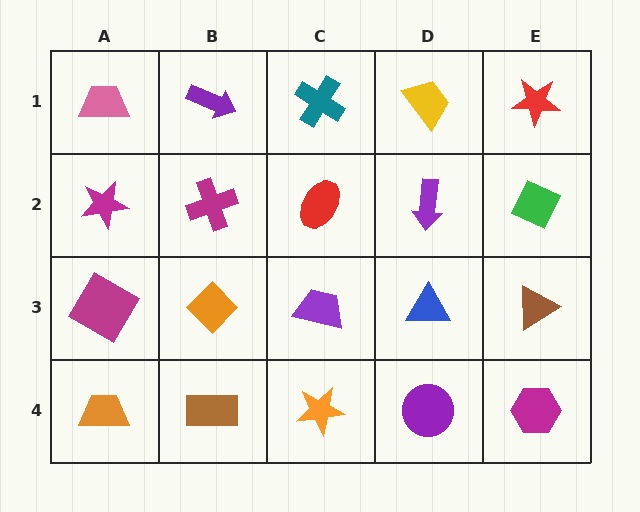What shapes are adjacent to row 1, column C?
A red ellipse (row 2, column C), a purple arrow (row 1, column B), a yellow trapezoid (row 1, column D).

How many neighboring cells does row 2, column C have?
4.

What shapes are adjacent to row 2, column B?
A purple arrow (row 1, column B), an orange diamond (row 3, column B), a magenta star (row 2, column A), a red ellipse (row 2, column C).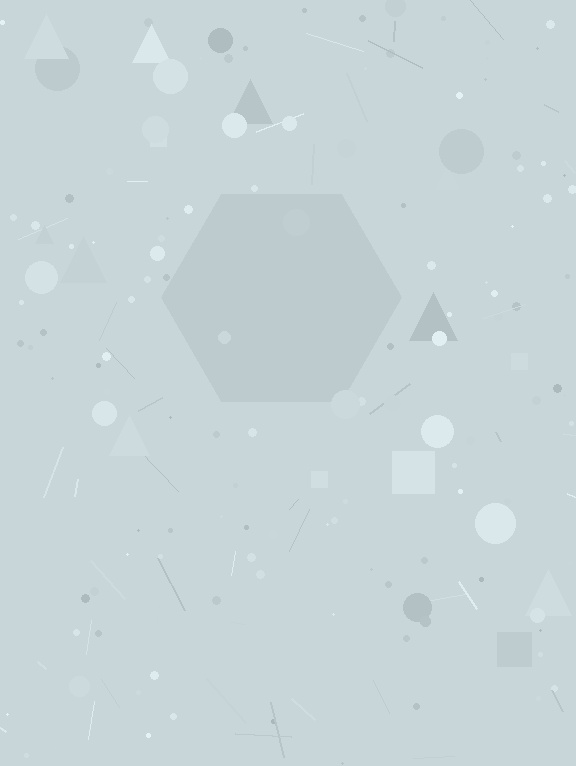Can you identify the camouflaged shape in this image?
The camouflaged shape is a hexagon.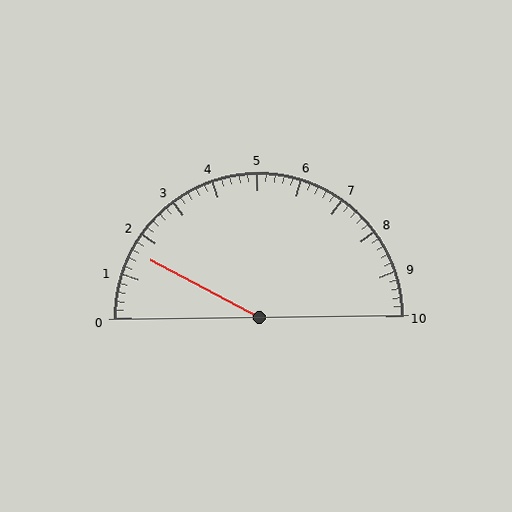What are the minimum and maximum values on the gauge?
The gauge ranges from 0 to 10.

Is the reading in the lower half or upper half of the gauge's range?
The reading is in the lower half of the range (0 to 10).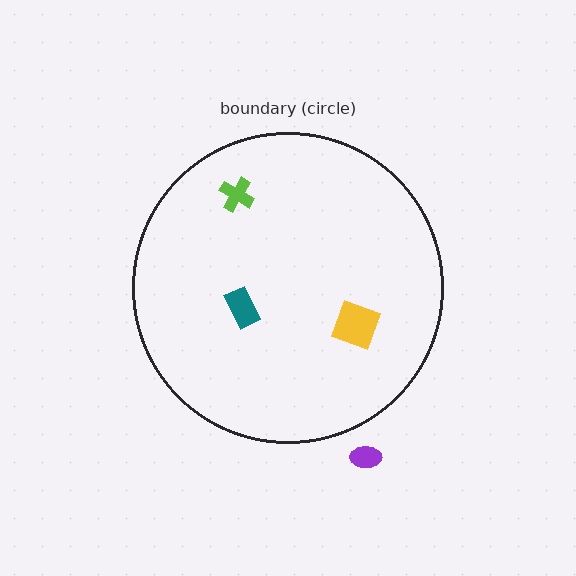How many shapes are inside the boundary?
3 inside, 1 outside.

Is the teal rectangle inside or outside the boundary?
Inside.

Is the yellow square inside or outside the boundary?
Inside.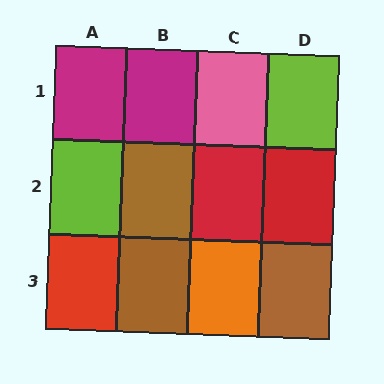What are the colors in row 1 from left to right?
Magenta, magenta, pink, lime.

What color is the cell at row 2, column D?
Red.